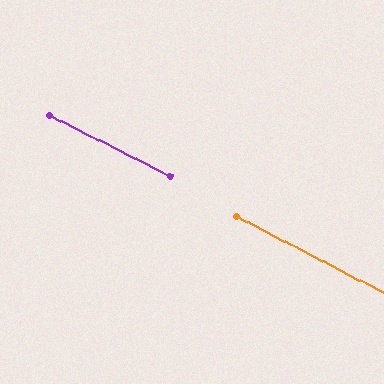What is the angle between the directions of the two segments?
Approximately 1 degree.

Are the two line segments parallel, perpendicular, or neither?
Parallel — their directions differ by only 0.9°.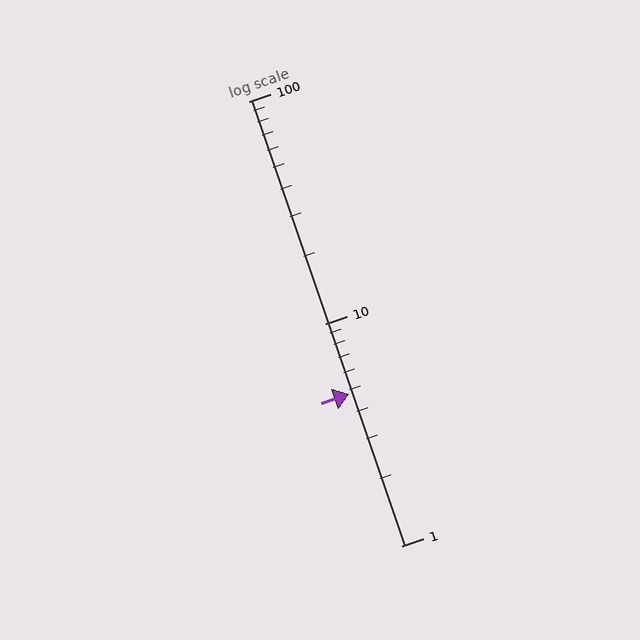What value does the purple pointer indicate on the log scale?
The pointer indicates approximately 4.8.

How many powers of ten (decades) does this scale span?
The scale spans 2 decades, from 1 to 100.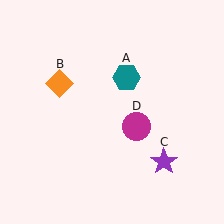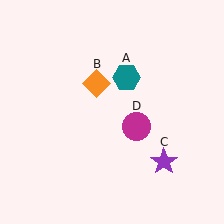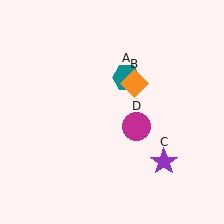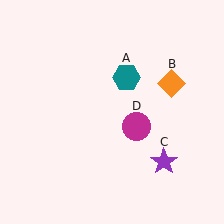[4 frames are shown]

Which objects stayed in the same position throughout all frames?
Teal hexagon (object A) and purple star (object C) and magenta circle (object D) remained stationary.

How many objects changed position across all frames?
1 object changed position: orange diamond (object B).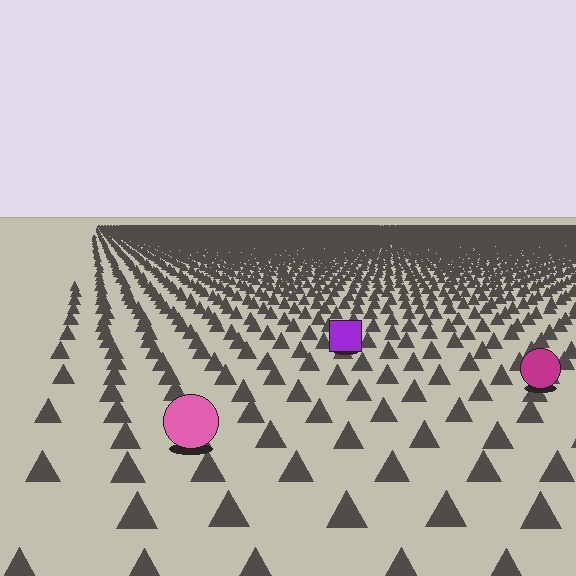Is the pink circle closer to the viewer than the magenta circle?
Yes. The pink circle is closer — you can tell from the texture gradient: the ground texture is coarser near it.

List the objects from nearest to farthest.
From nearest to farthest: the pink circle, the magenta circle, the purple square.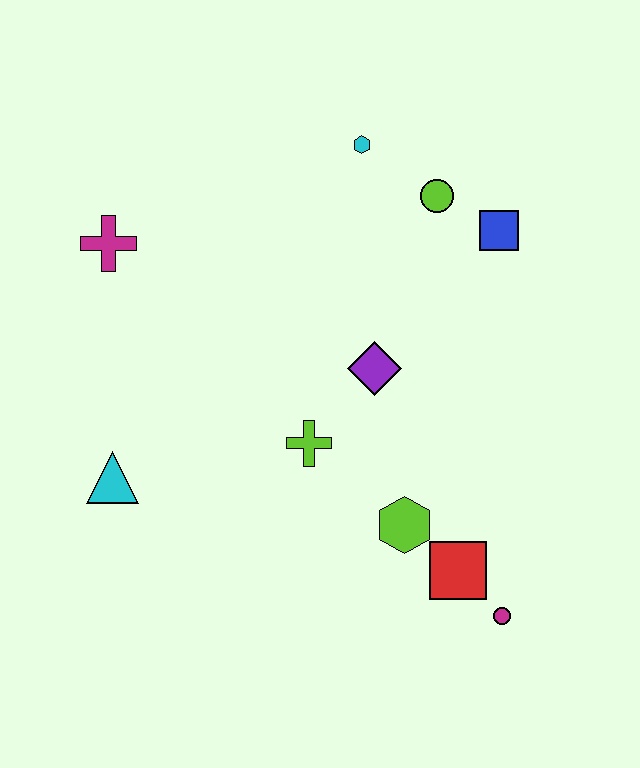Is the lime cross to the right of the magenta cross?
Yes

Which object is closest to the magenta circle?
The red square is closest to the magenta circle.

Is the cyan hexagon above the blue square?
Yes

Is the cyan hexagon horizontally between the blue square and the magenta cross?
Yes